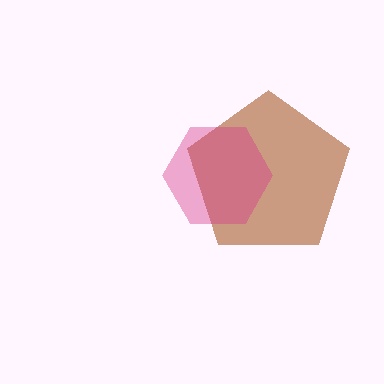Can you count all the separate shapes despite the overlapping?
Yes, there are 2 separate shapes.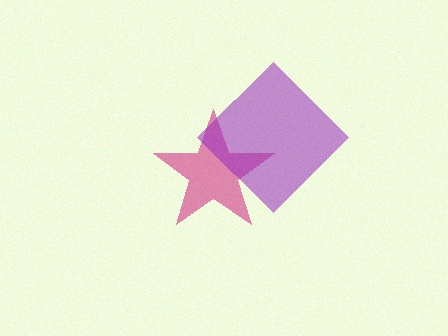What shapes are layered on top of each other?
The layered shapes are: a magenta star, a purple diamond.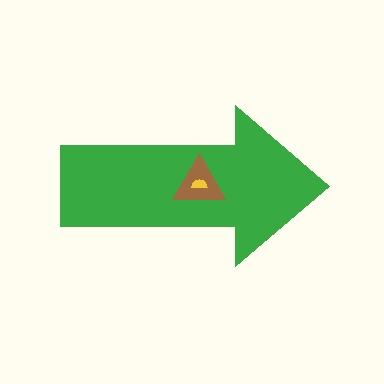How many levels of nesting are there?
3.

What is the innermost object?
The yellow semicircle.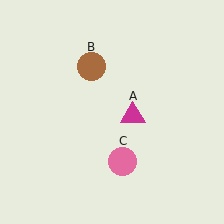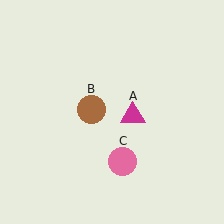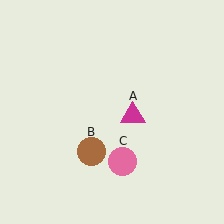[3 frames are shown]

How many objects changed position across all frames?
1 object changed position: brown circle (object B).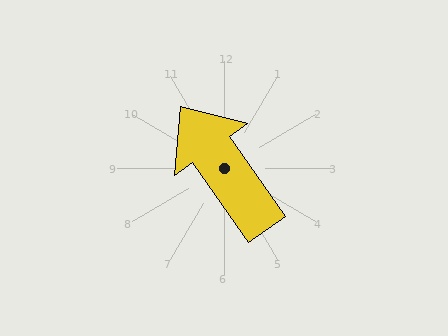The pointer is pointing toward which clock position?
Roughly 11 o'clock.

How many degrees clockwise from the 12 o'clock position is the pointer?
Approximately 325 degrees.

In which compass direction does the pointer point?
Northwest.